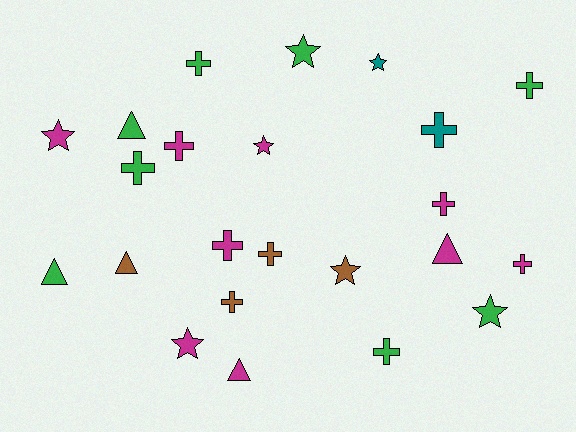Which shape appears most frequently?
Cross, with 11 objects.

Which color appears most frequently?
Magenta, with 9 objects.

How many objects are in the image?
There are 23 objects.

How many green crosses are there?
There are 4 green crosses.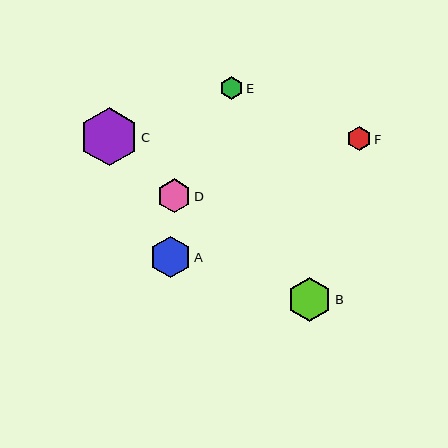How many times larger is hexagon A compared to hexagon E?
Hexagon A is approximately 1.8 times the size of hexagon E.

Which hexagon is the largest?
Hexagon C is the largest with a size of approximately 58 pixels.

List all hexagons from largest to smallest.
From largest to smallest: C, B, A, D, F, E.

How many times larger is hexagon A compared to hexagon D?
Hexagon A is approximately 1.2 times the size of hexagon D.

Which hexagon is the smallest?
Hexagon E is the smallest with a size of approximately 23 pixels.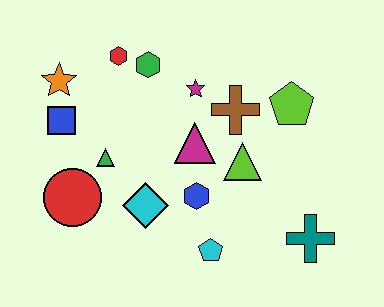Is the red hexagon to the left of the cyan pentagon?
Yes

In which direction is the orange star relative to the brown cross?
The orange star is to the left of the brown cross.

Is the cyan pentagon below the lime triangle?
Yes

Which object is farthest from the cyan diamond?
The lime pentagon is farthest from the cyan diamond.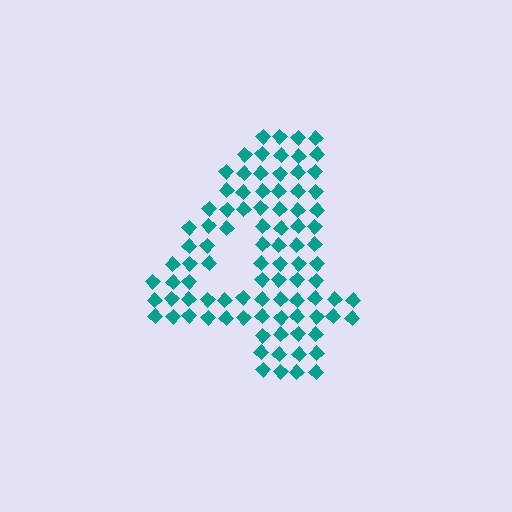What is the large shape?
The large shape is the digit 4.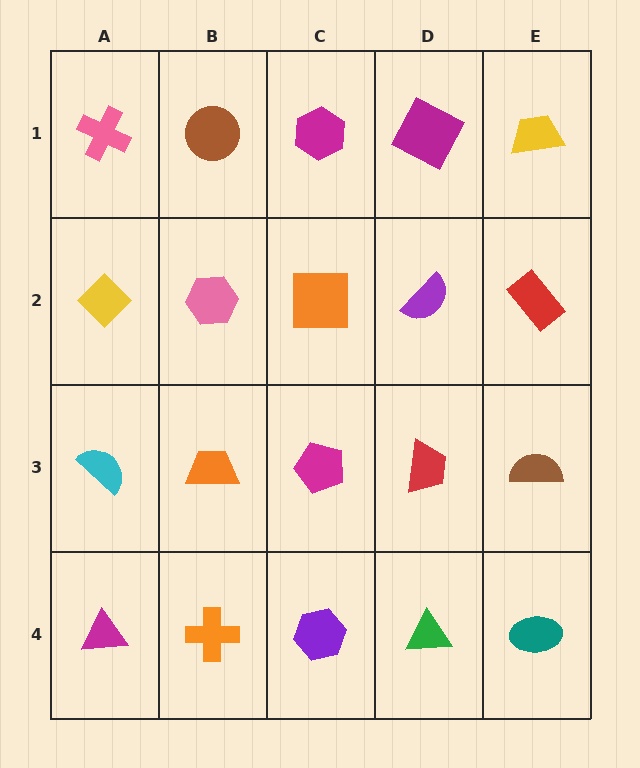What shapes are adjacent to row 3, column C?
An orange square (row 2, column C), a purple hexagon (row 4, column C), an orange trapezoid (row 3, column B), a red trapezoid (row 3, column D).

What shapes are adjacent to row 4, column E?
A brown semicircle (row 3, column E), a green triangle (row 4, column D).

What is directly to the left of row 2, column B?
A yellow diamond.